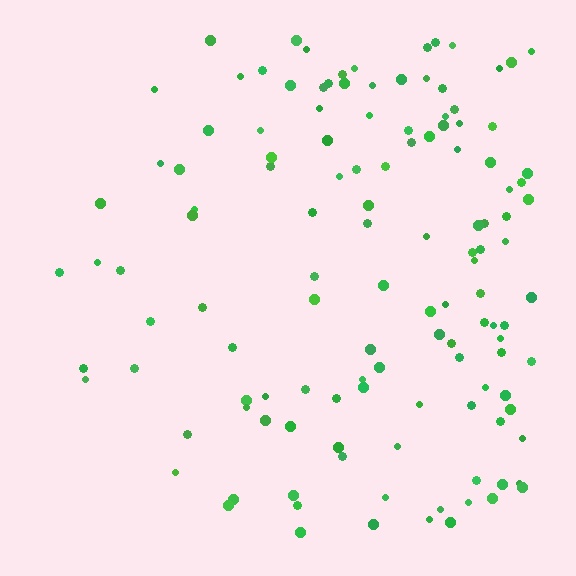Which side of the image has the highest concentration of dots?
The right.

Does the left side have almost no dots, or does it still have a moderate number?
Still a moderate number, just noticeably fewer than the right.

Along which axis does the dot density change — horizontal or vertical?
Horizontal.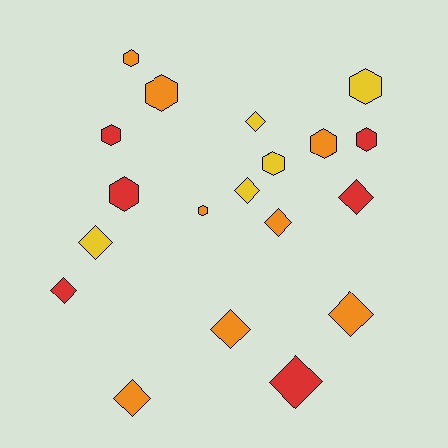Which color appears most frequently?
Orange, with 8 objects.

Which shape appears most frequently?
Diamond, with 10 objects.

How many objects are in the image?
There are 19 objects.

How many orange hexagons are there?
There are 4 orange hexagons.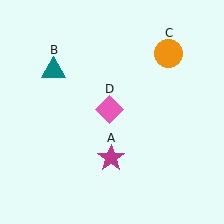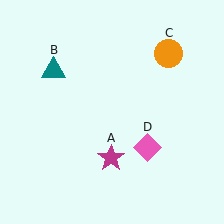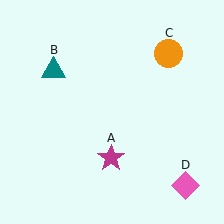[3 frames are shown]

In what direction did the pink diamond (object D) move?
The pink diamond (object D) moved down and to the right.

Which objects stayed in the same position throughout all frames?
Magenta star (object A) and teal triangle (object B) and orange circle (object C) remained stationary.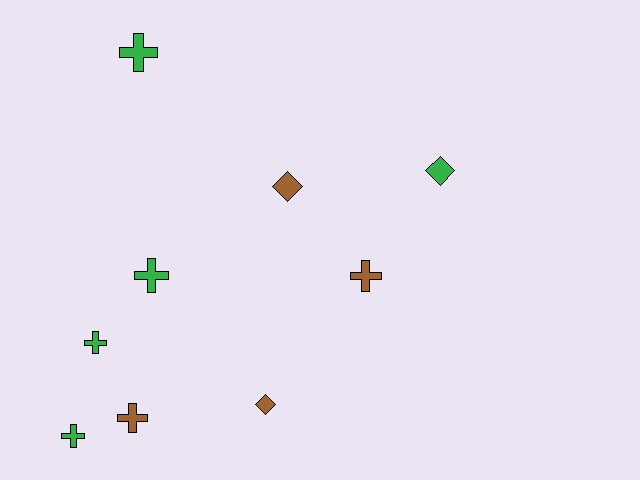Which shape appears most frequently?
Cross, with 6 objects.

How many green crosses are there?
There are 4 green crosses.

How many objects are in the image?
There are 9 objects.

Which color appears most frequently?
Green, with 5 objects.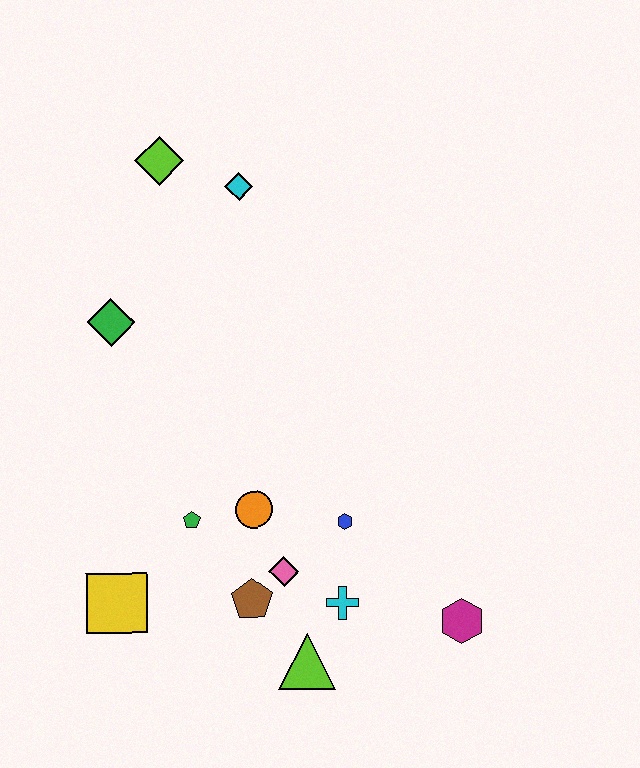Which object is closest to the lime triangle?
The cyan cross is closest to the lime triangle.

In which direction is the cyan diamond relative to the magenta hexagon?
The cyan diamond is above the magenta hexagon.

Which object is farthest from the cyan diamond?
The magenta hexagon is farthest from the cyan diamond.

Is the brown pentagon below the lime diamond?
Yes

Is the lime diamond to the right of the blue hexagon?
No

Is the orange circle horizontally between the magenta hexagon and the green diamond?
Yes